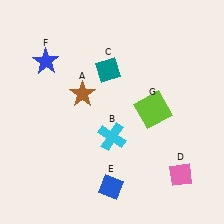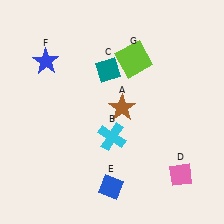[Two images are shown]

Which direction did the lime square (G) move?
The lime square (G) moved up.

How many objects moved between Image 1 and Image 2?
2 objects moved between the two images.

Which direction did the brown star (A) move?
The brown star (A) moved right.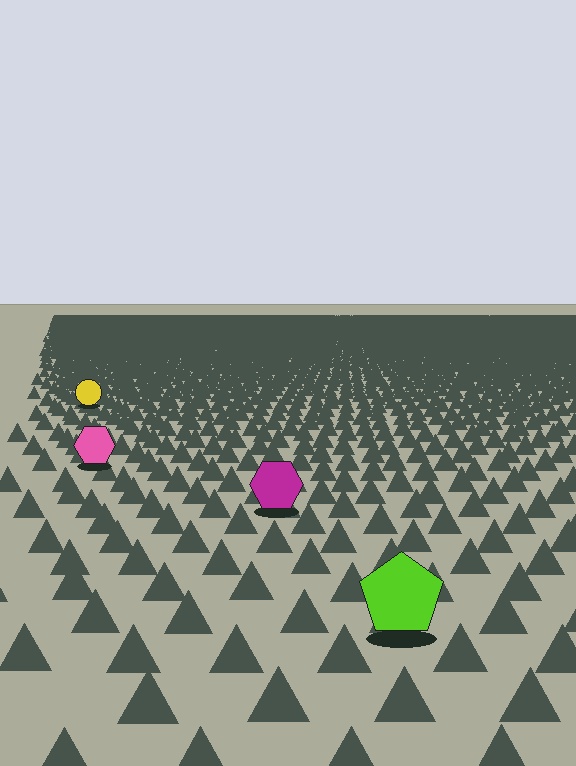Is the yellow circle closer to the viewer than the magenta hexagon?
No. The magenta hexagon is closer — you can tell from the texture gradient: the ground texture is coarser near it.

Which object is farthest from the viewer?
The yellow circle is farthest from the viewer. It appears smaller and the ground texture around it is denser.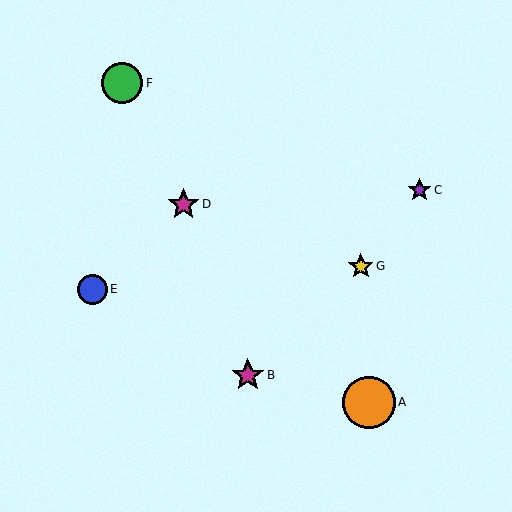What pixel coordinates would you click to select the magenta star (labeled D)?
Click at (184, 204) to select the magenta star D.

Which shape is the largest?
The orange circle (labeled A) is the largest.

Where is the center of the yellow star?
The center of the yellow star is at (361, 266).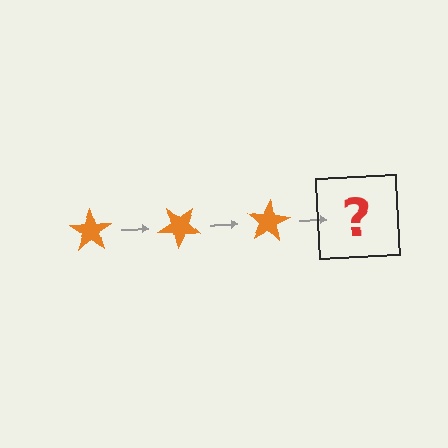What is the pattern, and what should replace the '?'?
The pattern is that the star rotates 40 degrees each step. The '?' should be an orange star rotated 120 degrees.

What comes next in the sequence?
The next element should be an orange star rotated 120 degrees.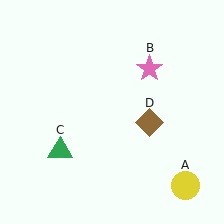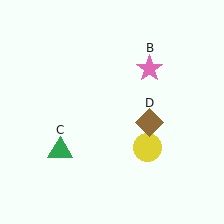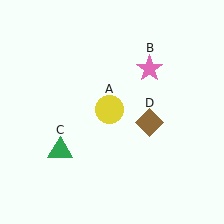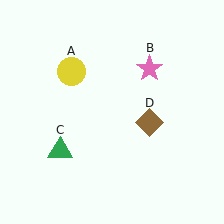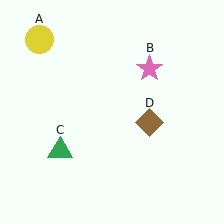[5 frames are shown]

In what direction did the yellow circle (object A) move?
The yellow circle (object A) moved up and to the left.